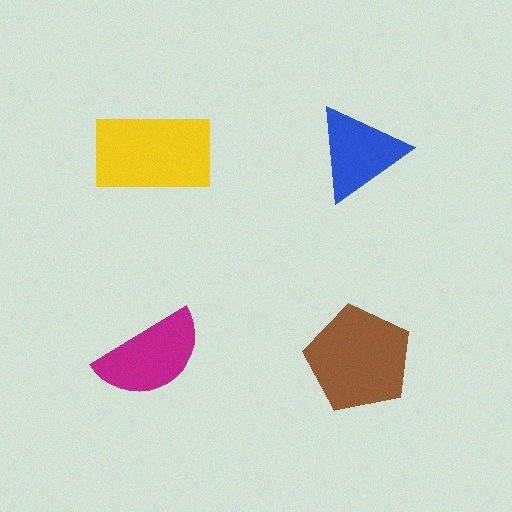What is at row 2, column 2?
A brown pentagon.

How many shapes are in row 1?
2 shapes.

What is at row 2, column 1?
A magenta semicircle.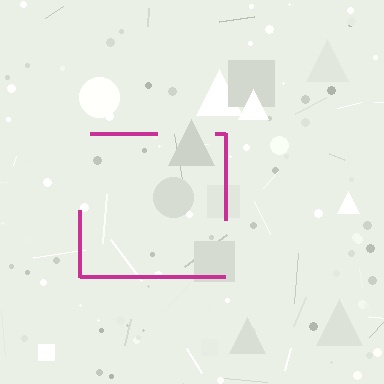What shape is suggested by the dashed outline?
The dashed outline suggests a square.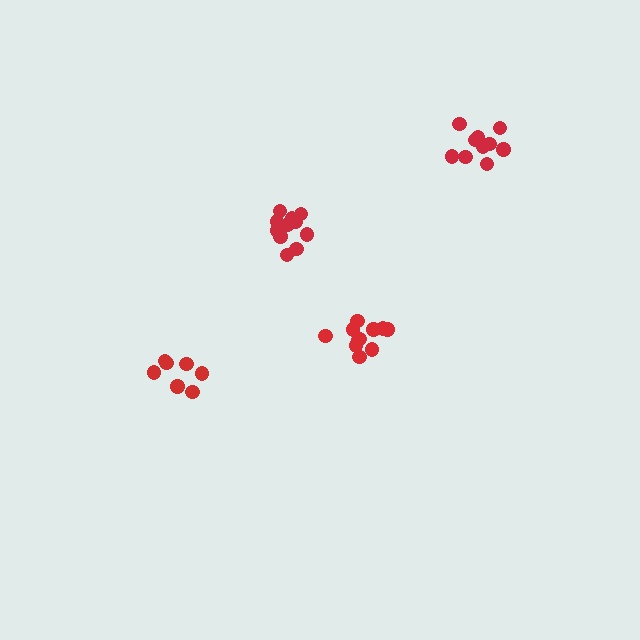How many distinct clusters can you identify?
There are 4 distinct clusters.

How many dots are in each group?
Group 1: 11 dots, Group 2: 10 dots, Group 3: 7 dots, Group 4: 11 dots (39 total).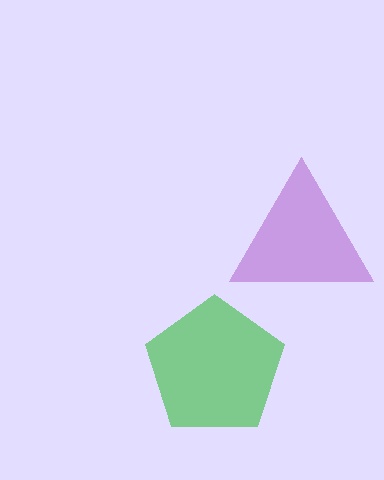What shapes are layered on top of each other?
The layered shapes are: a purple triangle, a green pentagon.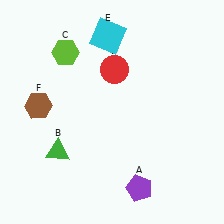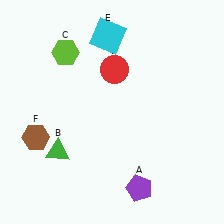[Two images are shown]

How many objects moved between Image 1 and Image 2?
1 object moved between the two images.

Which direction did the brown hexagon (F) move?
The brown hexagon (F) moved down.